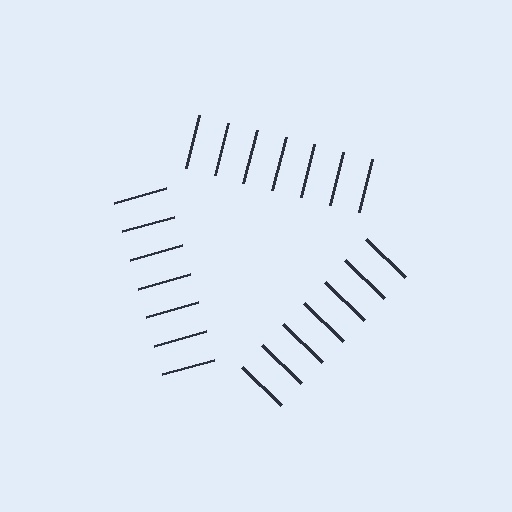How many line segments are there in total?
21 — 7 along each of the 3 edges.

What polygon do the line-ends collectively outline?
An illusory triangle — the line segments terminate on its edges but no continuous stroke is drawn.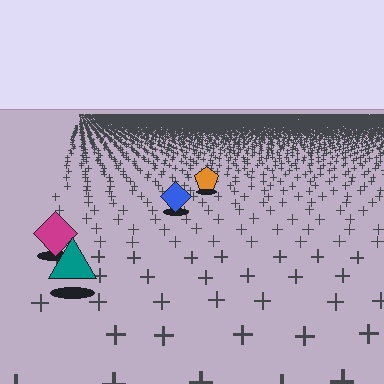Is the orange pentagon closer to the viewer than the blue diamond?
No. The blue diamond is closer — you can tell from the texture gradient: the ground texture is coarser near it.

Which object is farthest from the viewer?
The orange pentagon is farthest from the viewer. It appears smaller and the ground texture around it is denser.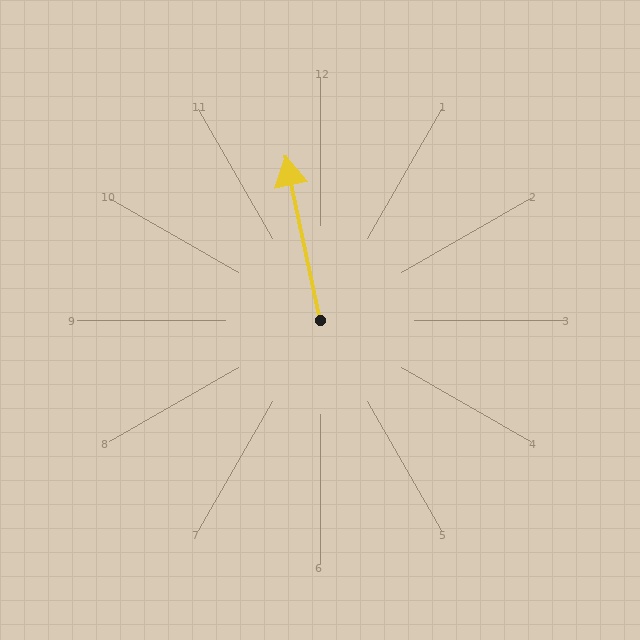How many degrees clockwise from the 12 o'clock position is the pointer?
Approximately 348 degrees.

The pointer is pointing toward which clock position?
Roughly 12 o'clock.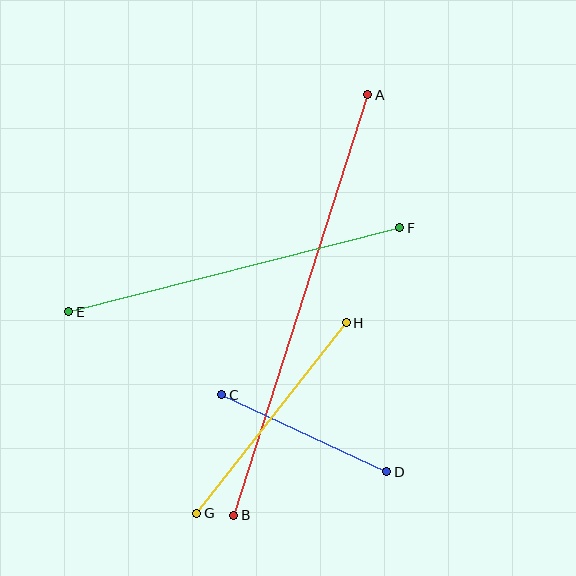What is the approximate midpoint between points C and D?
The midpoint is at approximately (304, 433) pixels.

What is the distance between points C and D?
The distance is approximately 182 pixels.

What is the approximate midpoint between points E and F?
The midpoint is at approximately (234, 270) pixels.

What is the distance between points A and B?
The distance is approximately 441 pixels.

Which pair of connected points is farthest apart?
Points A and B are farthest apart.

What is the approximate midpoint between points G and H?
The midpoint is at approximately (271, 418) pixels.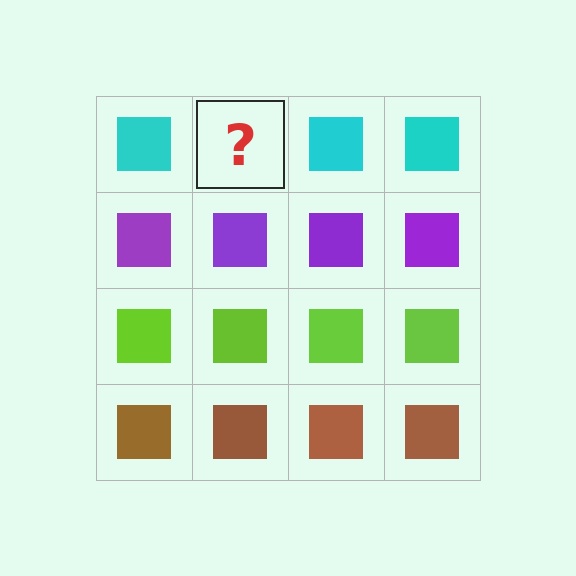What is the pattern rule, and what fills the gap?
The rule is that each row has a consistent color. The gap should be filled with a cyan square.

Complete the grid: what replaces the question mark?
The question mark should be replaced with a cyan square.